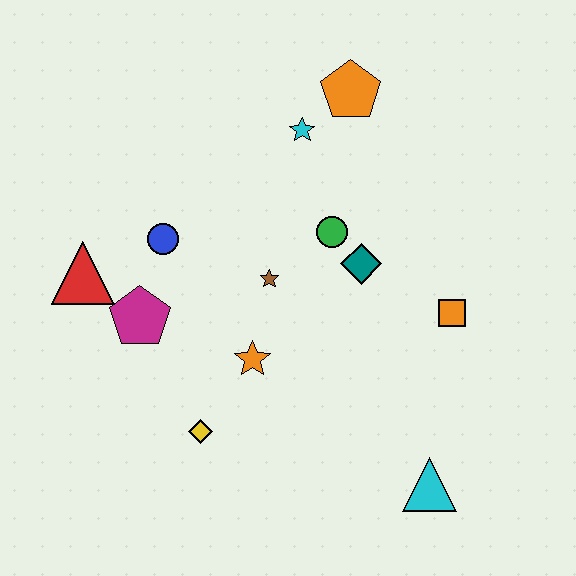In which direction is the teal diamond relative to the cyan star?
The teal diamond is below the cyan star.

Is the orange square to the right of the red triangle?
Yes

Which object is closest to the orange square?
The teal diamond is closest to the orange square.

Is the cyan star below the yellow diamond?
No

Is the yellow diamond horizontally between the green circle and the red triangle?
Yes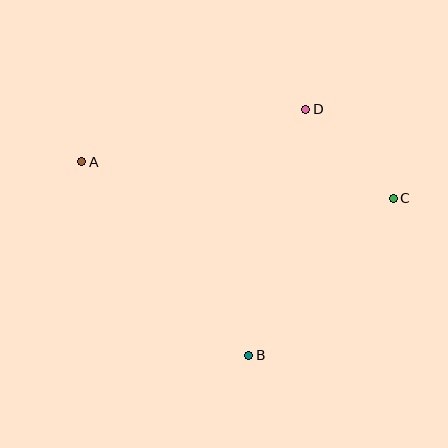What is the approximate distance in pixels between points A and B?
The distance between A and B is approximately 255 pixels.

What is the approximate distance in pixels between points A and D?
The distance between A and D is approximately 230 pixels.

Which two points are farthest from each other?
Points A and C are farthest from each other.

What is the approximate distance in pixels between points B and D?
The distance between B and D is approximately 252 pixels.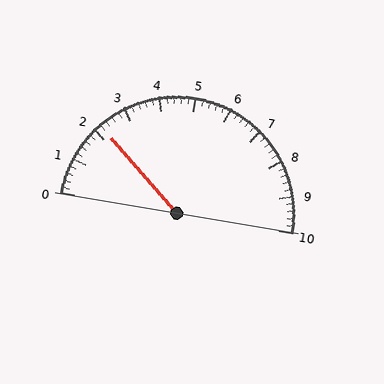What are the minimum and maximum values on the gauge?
The gauge ranges from 0 to 10.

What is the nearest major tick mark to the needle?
The nearest major tick mark is 2.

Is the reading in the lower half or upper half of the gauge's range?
The reading is in the lower half of the range (0 to 10).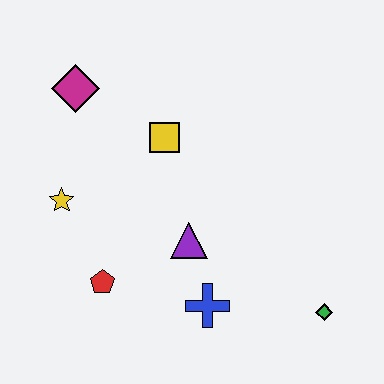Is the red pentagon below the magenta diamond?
Yes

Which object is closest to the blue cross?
The purple triangle is closest to the blue cross.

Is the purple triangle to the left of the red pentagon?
No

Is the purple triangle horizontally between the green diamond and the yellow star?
Yes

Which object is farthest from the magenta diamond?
The green diamond is farthest from the magenta diamond.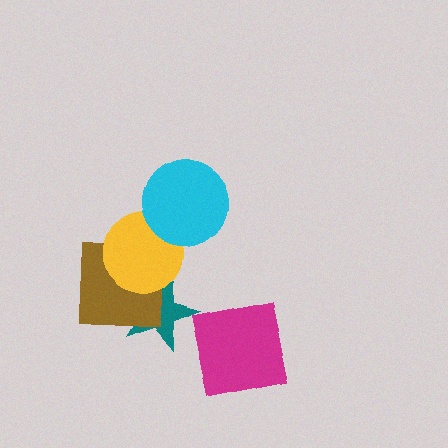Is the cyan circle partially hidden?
No, no other shape covers it.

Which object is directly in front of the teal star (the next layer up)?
The brown square is directly in front of the teal star.